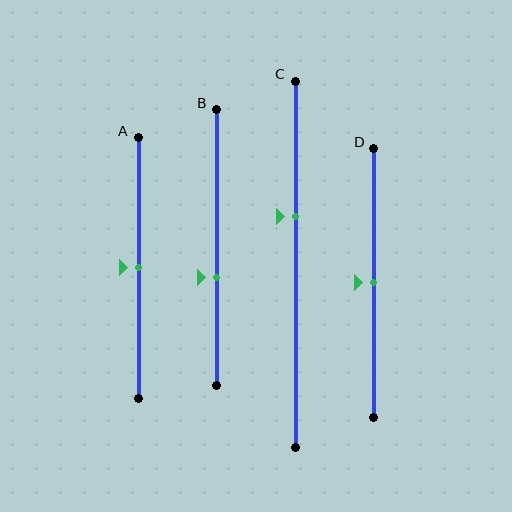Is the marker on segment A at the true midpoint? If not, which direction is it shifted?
Yes, the marker on segment A is at the true midpoint.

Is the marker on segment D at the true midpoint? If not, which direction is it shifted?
Yes, the marker on segment D is at the true midpoint.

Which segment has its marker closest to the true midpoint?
Segment A has its marker closest to the true midpoint.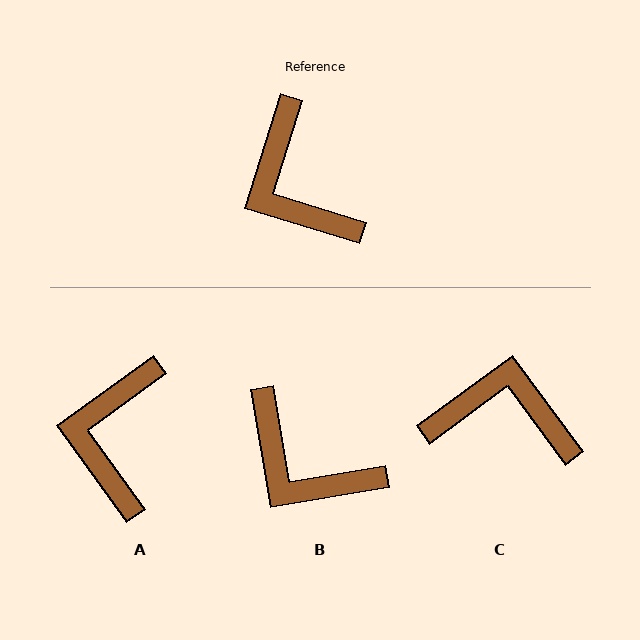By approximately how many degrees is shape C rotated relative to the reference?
Approximately 126 degrees clockwise.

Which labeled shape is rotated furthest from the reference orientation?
C, about 126 degrees away.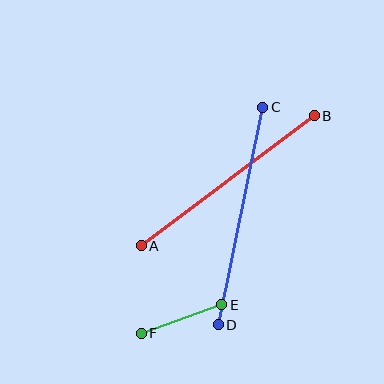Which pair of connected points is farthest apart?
Points C and D are farthest apart.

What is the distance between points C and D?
The distance is approximately 222 pixels.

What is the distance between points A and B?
The distance is approximately 216 pixels.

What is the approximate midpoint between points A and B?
The midpoint is at approximately (228, 181) pixels.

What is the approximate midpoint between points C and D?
The midpoint is at approximately (241, 216) pixels.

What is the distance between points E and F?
The distance is approximately 86 pixels.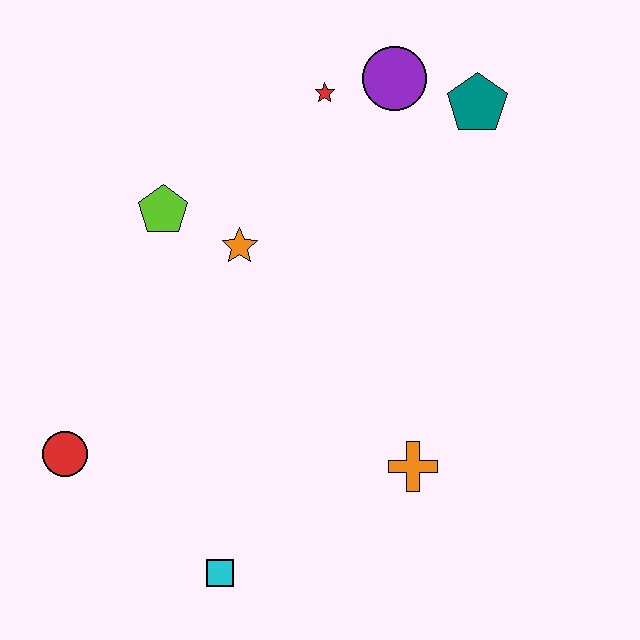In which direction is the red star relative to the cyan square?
The red star is above the cyan square.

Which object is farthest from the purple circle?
The cyan square is farthest from the purple circle.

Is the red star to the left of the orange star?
No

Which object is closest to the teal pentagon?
The purple circle is closest to the teal pentagon.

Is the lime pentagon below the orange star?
No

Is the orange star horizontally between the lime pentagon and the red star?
Yes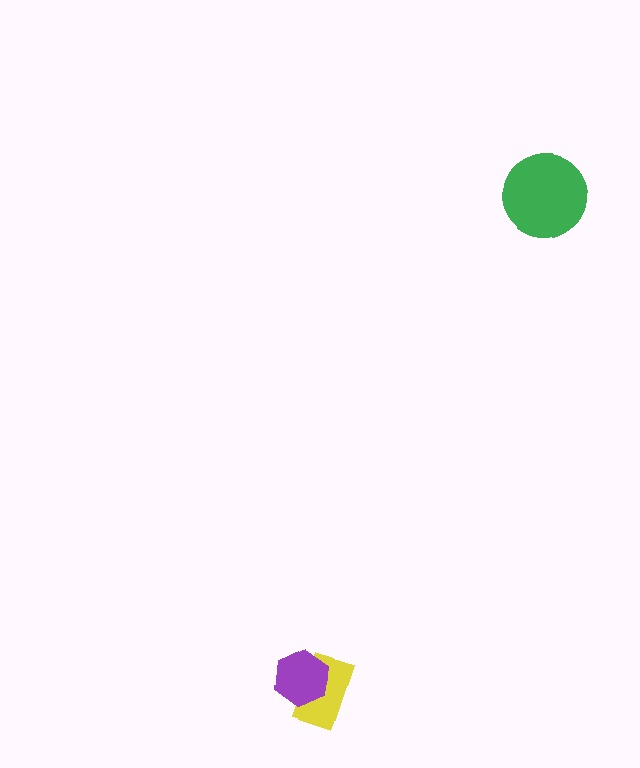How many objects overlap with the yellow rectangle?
1 object overlaps with the yellow rectangle.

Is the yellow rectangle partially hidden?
Yes, it is partially covered by another shape.